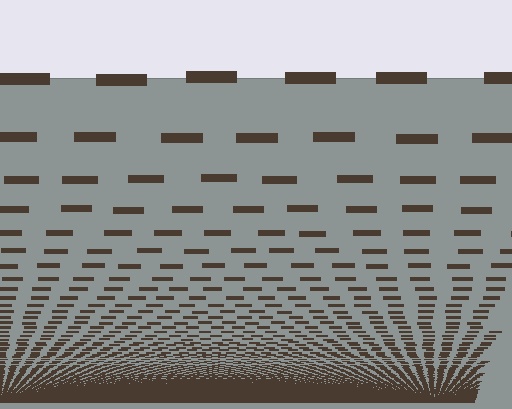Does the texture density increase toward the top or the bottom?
Density increases toward the bottom.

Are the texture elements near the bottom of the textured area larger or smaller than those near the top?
Smaller. The gradient is inverted — elements near the bottom are smaller and denser.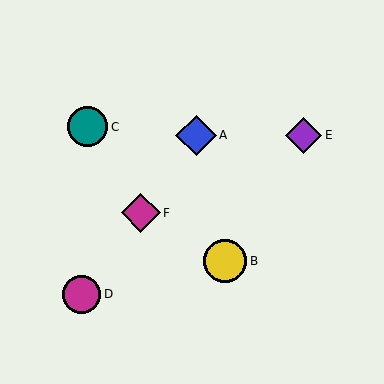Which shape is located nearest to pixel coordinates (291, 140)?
The purple diamond (labeled E) at (304, 135) is nearest to that location.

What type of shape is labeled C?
Shape C is a teal circle.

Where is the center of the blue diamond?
The center of the blue diamond is at (196, 135).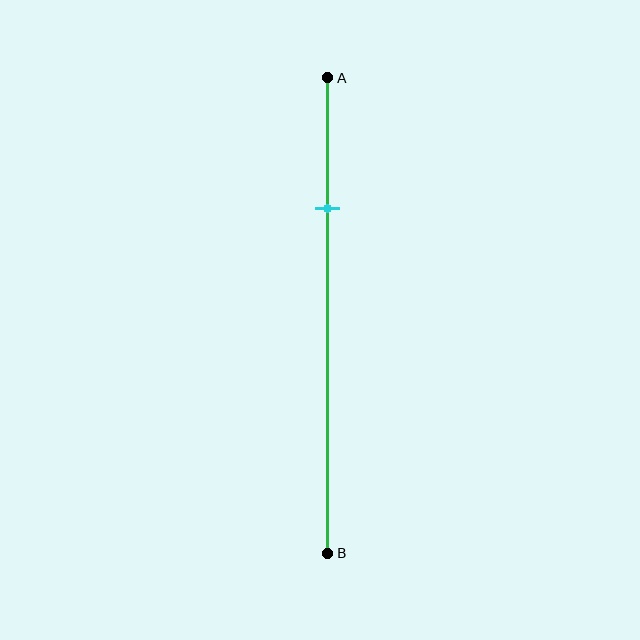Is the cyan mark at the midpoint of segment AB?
No, the mark is at about 30% from A, not at the 50% midpoint.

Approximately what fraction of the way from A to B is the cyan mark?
The cyan mark is approximately 30% of the way from A to B.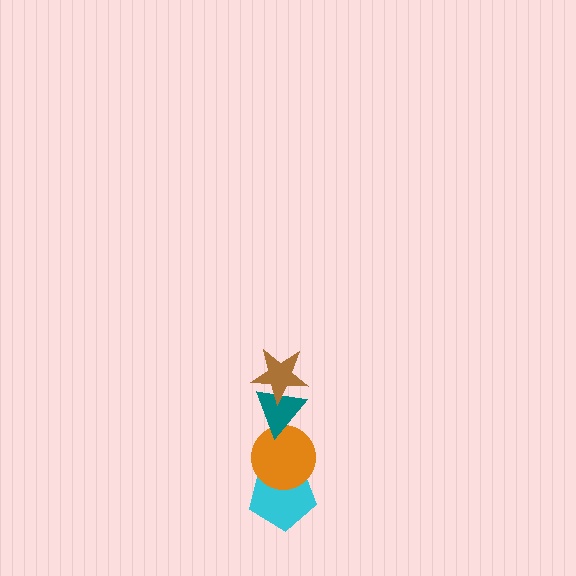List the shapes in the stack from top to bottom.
From top to bottom: the brown star, the teal triangle, the orange circle, the cyan pentagon.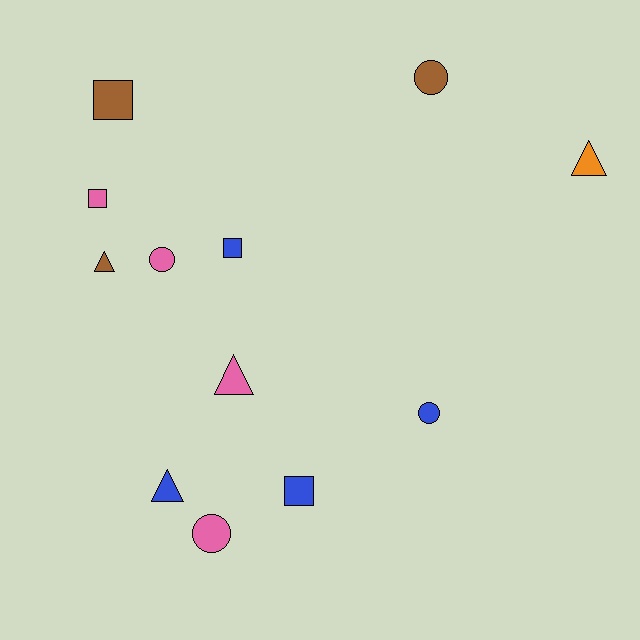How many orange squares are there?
There are no orange squares.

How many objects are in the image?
There are 12 objects.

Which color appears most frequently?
Blue, with 4 objects.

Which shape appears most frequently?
Square, with 4 objects.